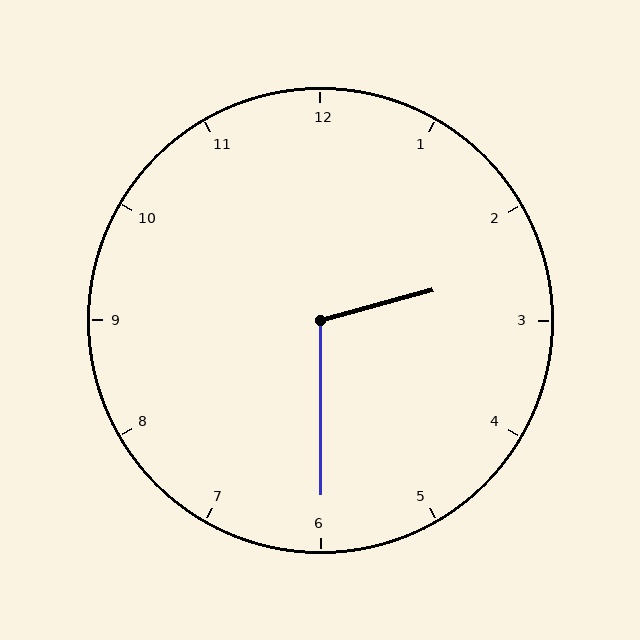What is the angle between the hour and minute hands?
Approximately 105 degrees.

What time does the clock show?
2:30.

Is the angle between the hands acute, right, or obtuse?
It is obtuse.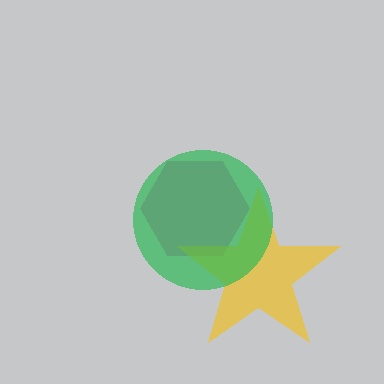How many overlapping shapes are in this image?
There are 3 overlapping shapes in the image.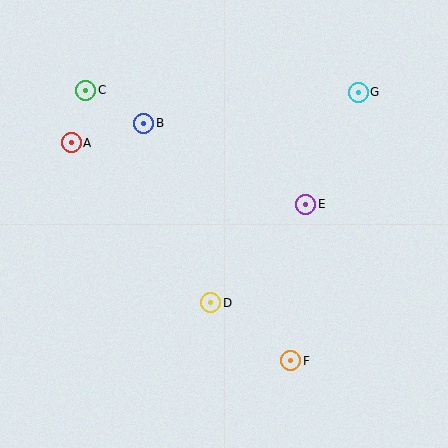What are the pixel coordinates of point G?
Point G is at (358, 92).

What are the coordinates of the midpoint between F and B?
The midpoint between F and B is at (217, 242).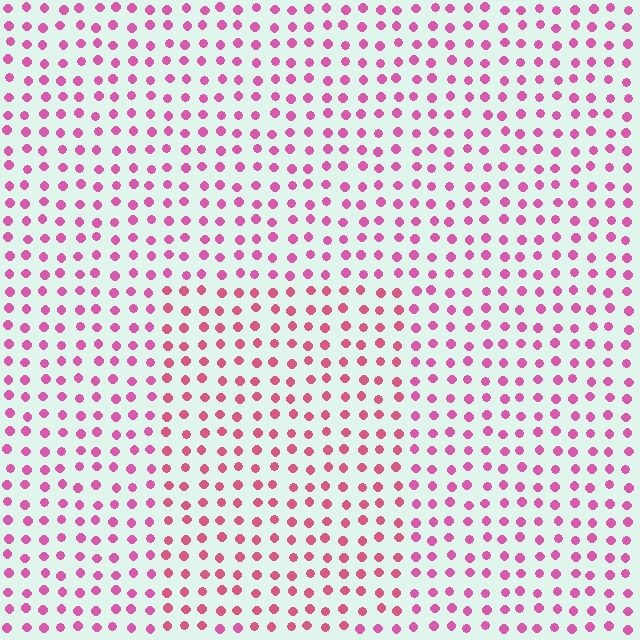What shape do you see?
I see a rectangle.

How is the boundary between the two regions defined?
The boundary is defined purely by a slight shift in hue (about 20 degrees). Spacing, size, and orientation are identical on both sides.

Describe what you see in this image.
The image is filled with small pink elements in a uniform arrangement. A rectangle-shaped region is visible where the elements are tinted to a slightly different hue, forming a subtle color boundary.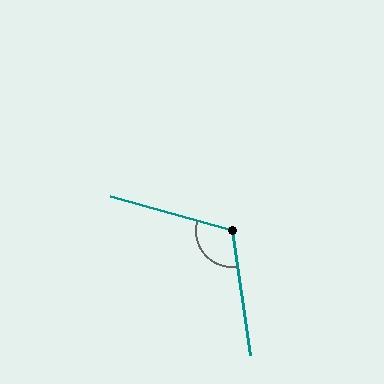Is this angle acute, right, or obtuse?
It is obtuse.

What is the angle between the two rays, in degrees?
Approximately 114 degrees.